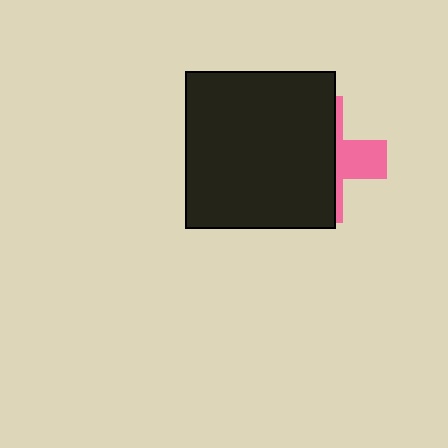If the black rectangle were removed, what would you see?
You would see the complete pink cross.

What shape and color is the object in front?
The object in front is a black rectangle.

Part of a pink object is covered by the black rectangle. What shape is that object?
It is a cross.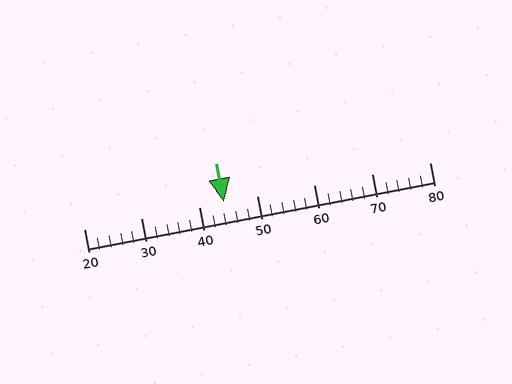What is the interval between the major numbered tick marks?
The major tick marks are spaced 10 units apart.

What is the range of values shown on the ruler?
The ruler shows values from 20 to 80.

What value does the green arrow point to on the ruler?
The green arrow points to approximately 44.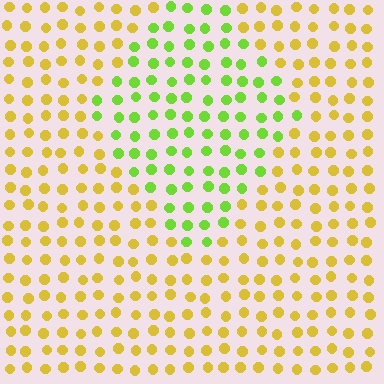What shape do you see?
I see a diamond.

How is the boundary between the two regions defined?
The boundary is defined purely by a slight shift in hue (about 49 degrees). Spacing, size, and orientation are identical on both sides.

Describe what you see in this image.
The image is filled with small yellow elements in a uniform arrangement. A diamond-shaped region is visible where the elements are tinted to a slightly different hue, forming a subtle color boundary.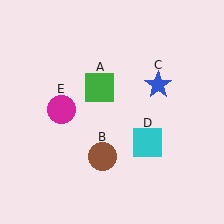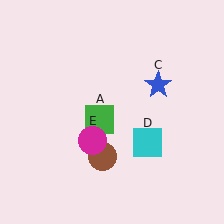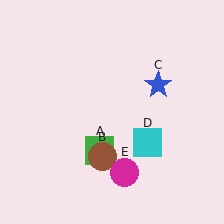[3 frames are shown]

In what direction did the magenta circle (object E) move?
The magenta circle (object E) moved down and to the right.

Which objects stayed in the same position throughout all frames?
Brown circle (object B) and blue star (object C) and cyan square (object D) remained stationary.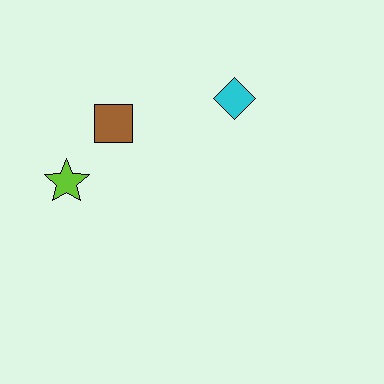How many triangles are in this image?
There are no triangles.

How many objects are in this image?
There are 3 objects.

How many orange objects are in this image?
There are no orange objects.